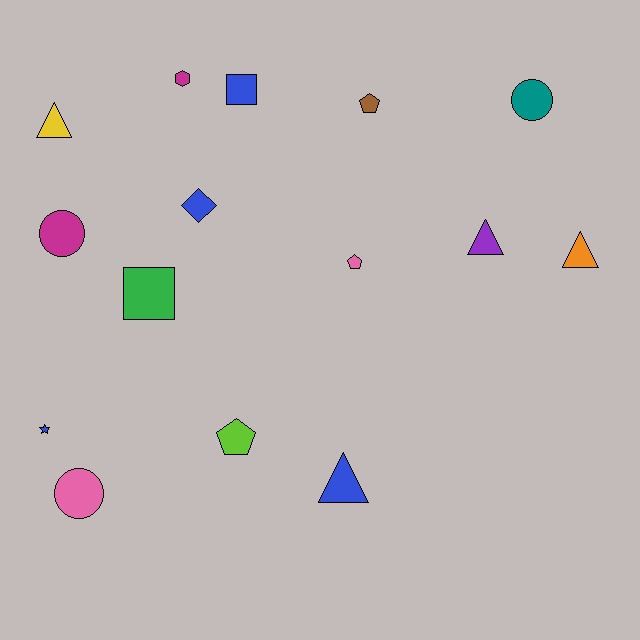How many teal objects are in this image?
There is 1 teal object.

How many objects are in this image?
There are 15 objects.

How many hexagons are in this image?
There is 1 hexagon.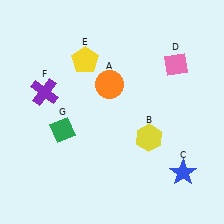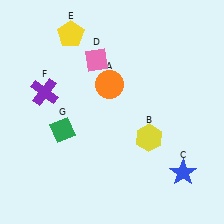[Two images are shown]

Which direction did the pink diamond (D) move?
The pink diamond (D) moved left.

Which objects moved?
The objects that moved are: the pink diamond (D), the yellow pentagon (E).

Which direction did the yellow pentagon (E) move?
The yellow pentagon (E) moved up.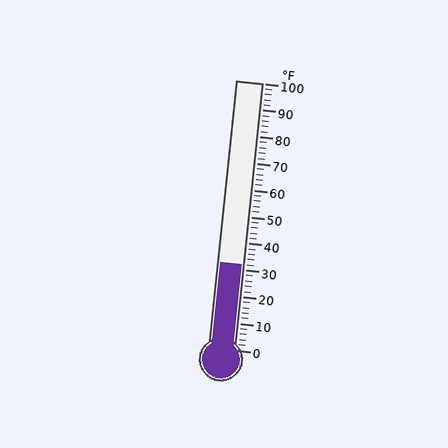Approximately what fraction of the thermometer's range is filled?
The thermometer is filled to approximately 30% of its range.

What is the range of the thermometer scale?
The thermometer scale ranges from 0°F to 100°F.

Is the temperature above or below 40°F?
The temperature is below 40°F.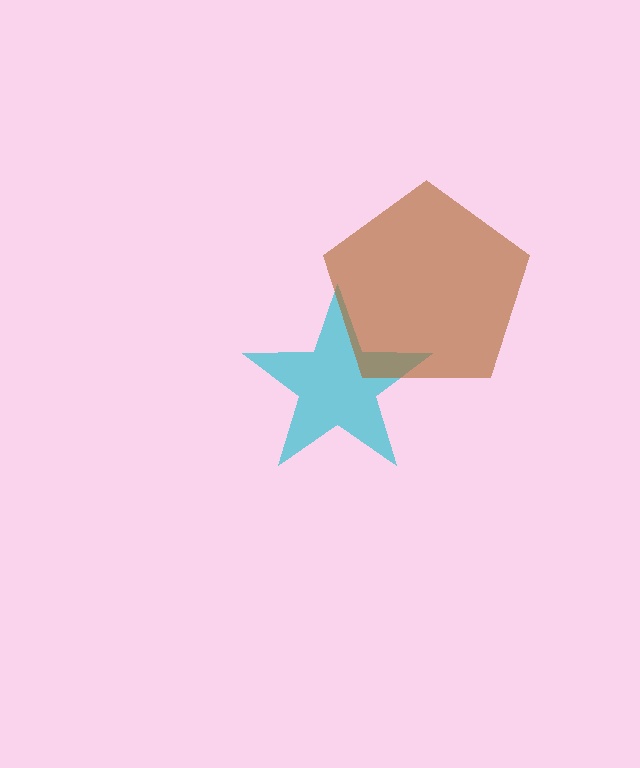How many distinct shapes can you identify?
There are 2 distinct shapes: a cyan star, a brown pentagon.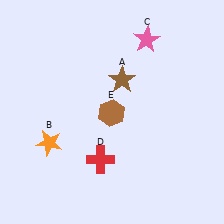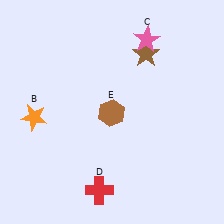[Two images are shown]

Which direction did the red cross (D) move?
The red cross (D) moved down.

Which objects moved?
The objects that moved are: the brown star (A), the orange star (B), the red cross (D).